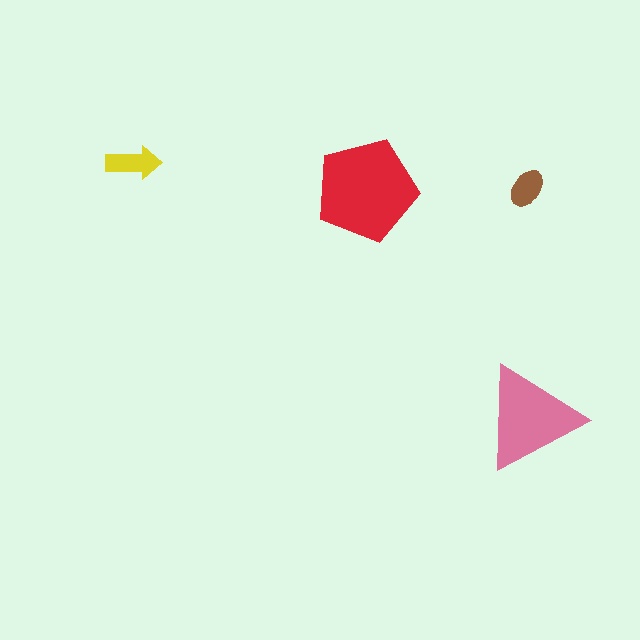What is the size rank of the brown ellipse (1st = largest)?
4th.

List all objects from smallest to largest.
The brown ellipse, the yellow arrow, the pink triangle, the red pentagon.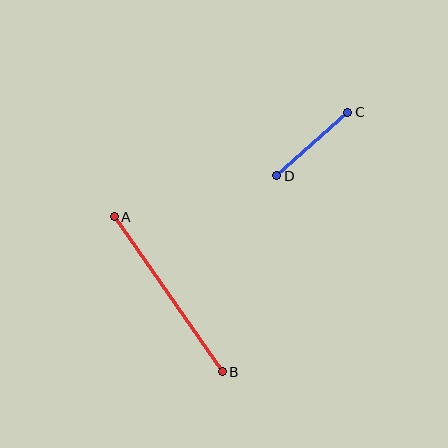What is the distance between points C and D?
The distance is approximately 95 pixels.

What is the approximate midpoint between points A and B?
The midpoint is at approximately (168, 294) pixels.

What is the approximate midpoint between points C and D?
The midpoint is at approximately (312, 144) pixels.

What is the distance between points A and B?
The distance is approximately 189 pixels.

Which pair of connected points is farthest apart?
Points A and B are farthest apart.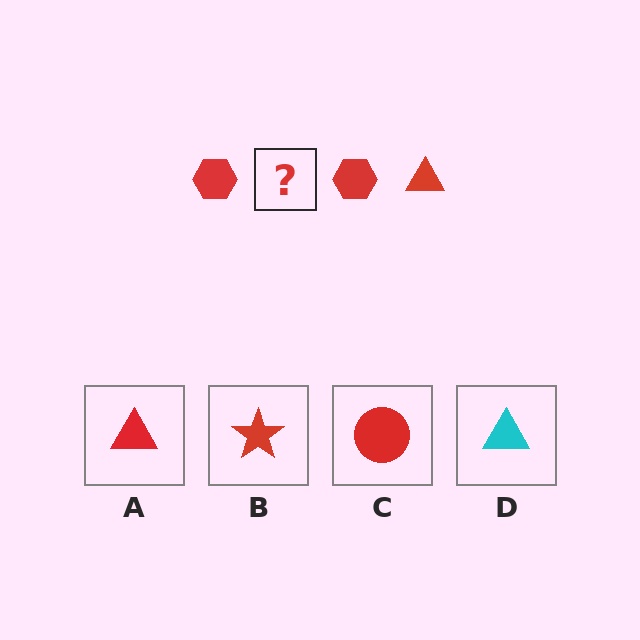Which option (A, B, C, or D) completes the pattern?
A.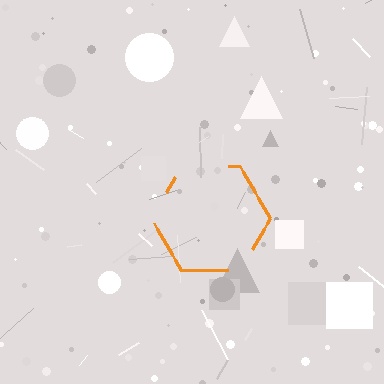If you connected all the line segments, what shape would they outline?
They would outline a hexagon.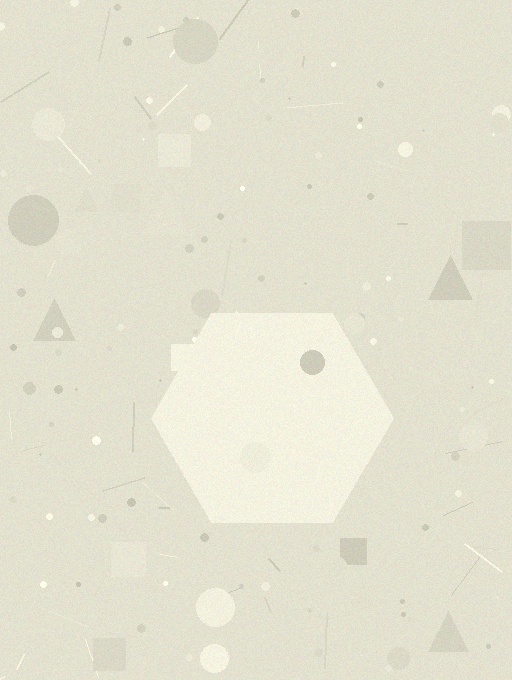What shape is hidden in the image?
A hexagon is hidden in the image.